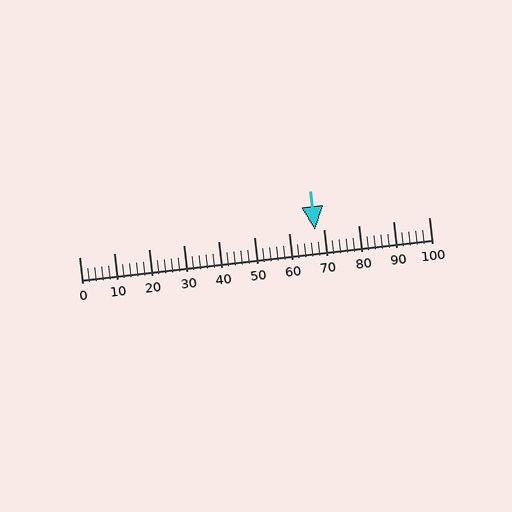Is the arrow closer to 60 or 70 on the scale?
The arrow is closer to 70.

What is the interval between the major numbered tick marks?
The major tick marks are spaced 10 units apart.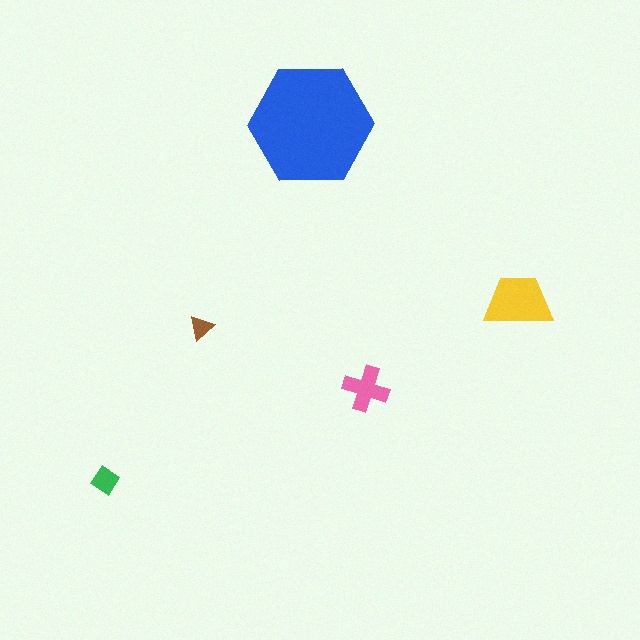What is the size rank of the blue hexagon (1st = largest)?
1st.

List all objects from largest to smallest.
The blue hexagon, the yellow trapezoid, the pink cross, the green diamond, the brown triangle.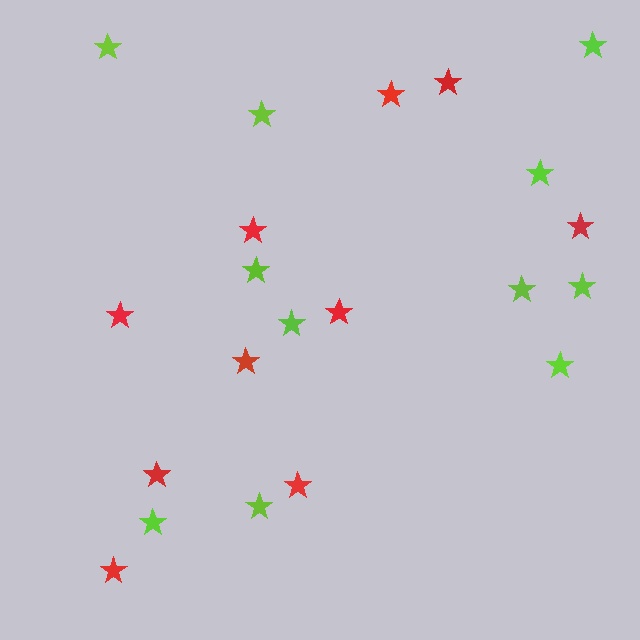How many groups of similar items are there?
There are 2 groups: one group of red stars (10) and one group of lime stars (11).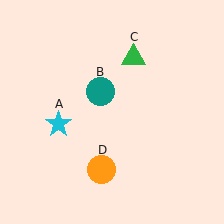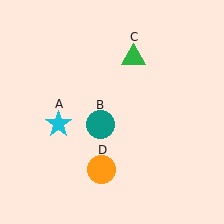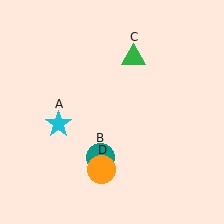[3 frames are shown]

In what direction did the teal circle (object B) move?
The teal circle (object B) moved down.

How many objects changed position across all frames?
1 object changed position: teal circle (object B).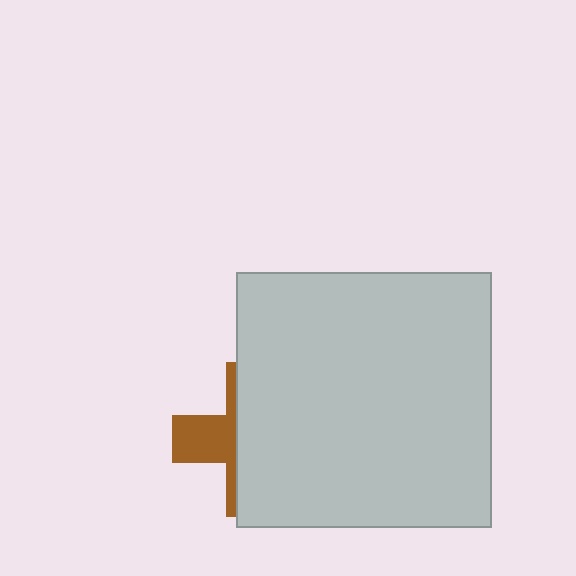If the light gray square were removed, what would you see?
You would see the complete brown cross.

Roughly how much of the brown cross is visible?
A small part of it is visible (roughly 33%).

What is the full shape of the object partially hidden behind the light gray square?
The partially hidden object is a brown cross.